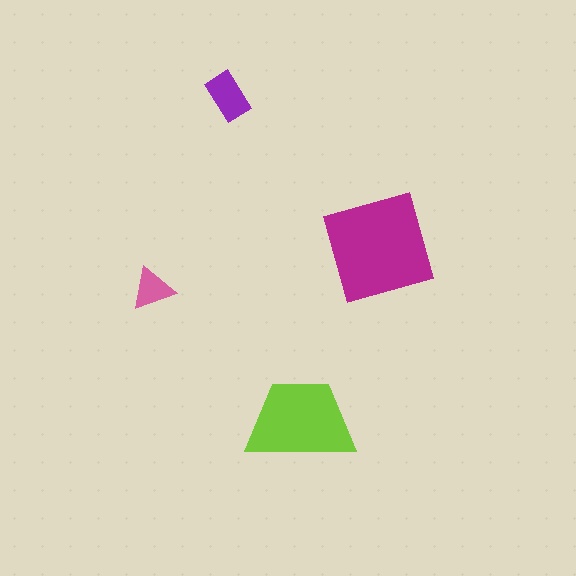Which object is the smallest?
The pink triangle.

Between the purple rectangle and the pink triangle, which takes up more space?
The purple rectangle.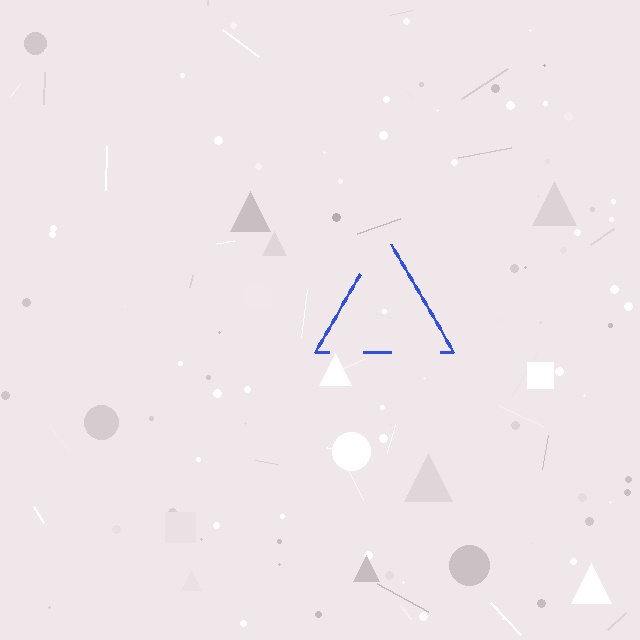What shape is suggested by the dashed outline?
The dashed outline suggests a triangle.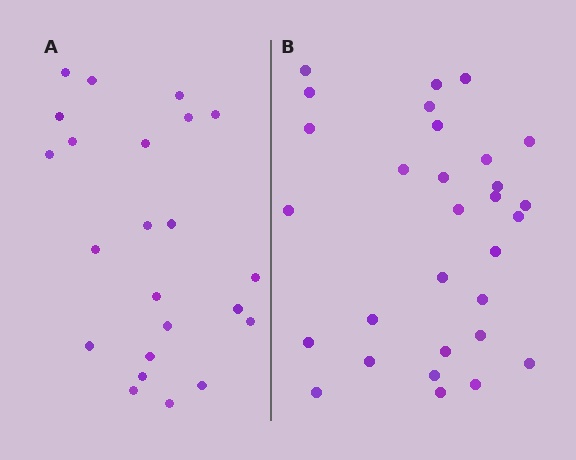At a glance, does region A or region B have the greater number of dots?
Region B (the right region) has more dots.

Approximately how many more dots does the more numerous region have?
Region B has roughly 8 or so more dots than region A.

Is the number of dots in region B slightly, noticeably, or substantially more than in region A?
Region B has noticeably more, but not dramatically so. The ratio is roughly 1.3 to 1.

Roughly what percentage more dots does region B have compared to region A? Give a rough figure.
About 30% more.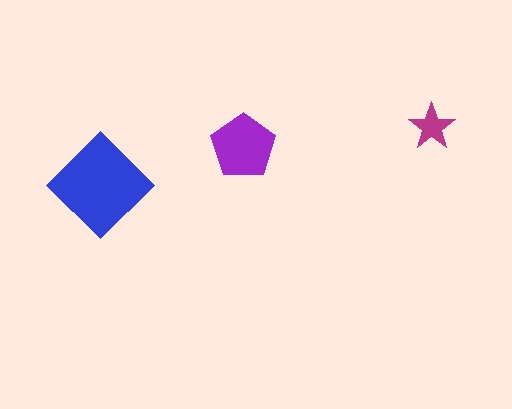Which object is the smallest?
The magenta star.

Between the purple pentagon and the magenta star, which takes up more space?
The purple pentagon.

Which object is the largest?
The blue diamond.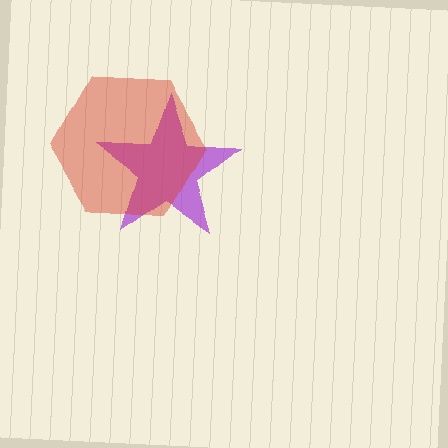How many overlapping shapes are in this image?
There are 2 overlapping shapes in the image.